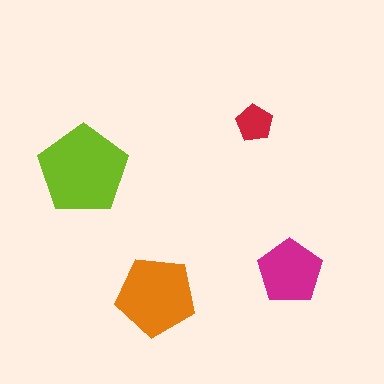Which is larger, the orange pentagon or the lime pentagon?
The lime one.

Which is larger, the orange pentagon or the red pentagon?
The orange one.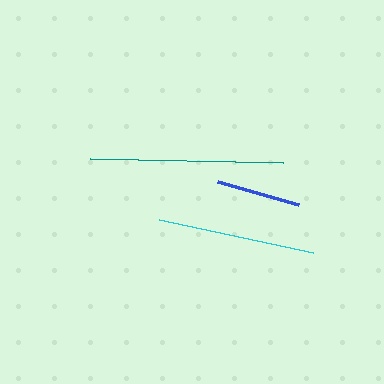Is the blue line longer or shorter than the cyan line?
The cyan line is longer than the blue line.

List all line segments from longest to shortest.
From longest to shortest: teal, cyan, blue.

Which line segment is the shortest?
The blue line is the shortest at approximately 84 pixels.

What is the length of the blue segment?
The blue segment is approximately 84 pixels long.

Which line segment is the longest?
The teal line is the longest at approximately 193 pixels.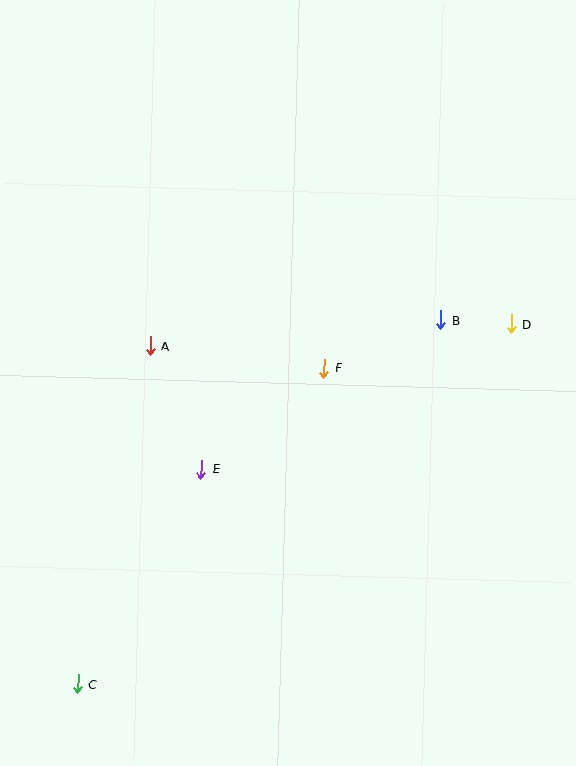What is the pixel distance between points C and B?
The distance between C and B is 514 pixels.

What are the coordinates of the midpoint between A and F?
The midpoint between A and F is at (237, 357).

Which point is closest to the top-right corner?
Point D is closest to the top-right corner.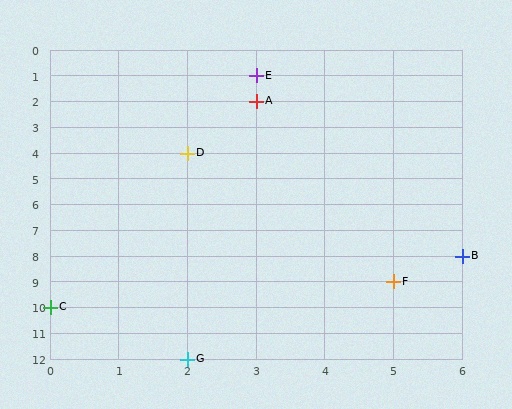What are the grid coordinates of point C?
Point C is at grid coordinates (0, 10).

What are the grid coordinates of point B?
Point B is at grid coordinates (6, 8).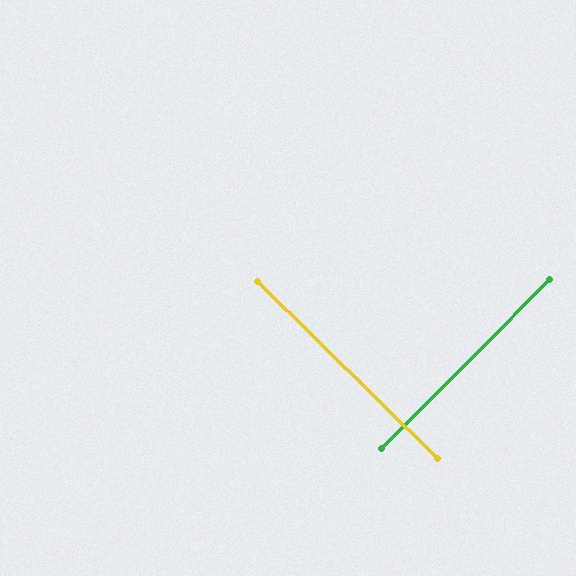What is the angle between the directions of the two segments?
Approximately 89 degrees.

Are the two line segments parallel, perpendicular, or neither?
Perpendicular — they meet at approximately 89°.